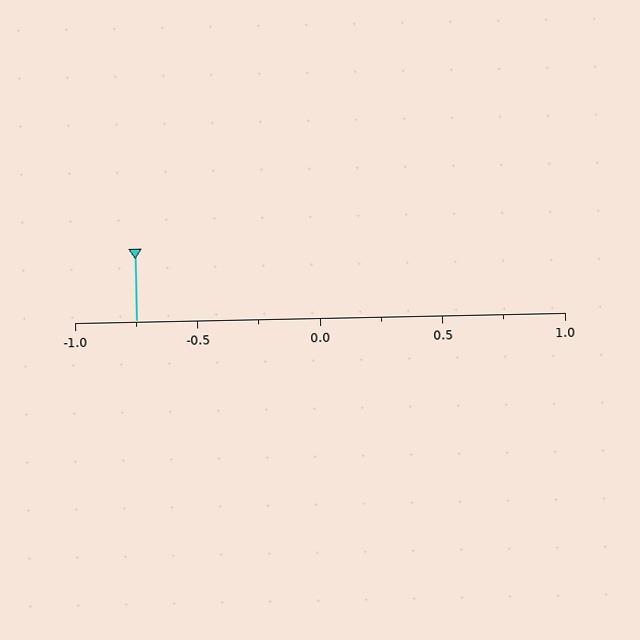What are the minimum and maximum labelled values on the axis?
The axis runs from -1.0 to 1.0.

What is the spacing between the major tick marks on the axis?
The major ticks are spaced 0.5 apart.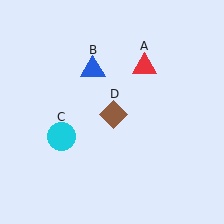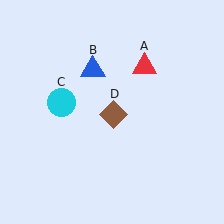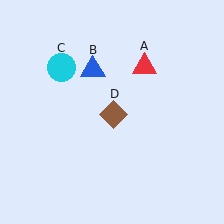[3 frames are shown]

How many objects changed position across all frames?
1 object changed position: cyan circle (object C).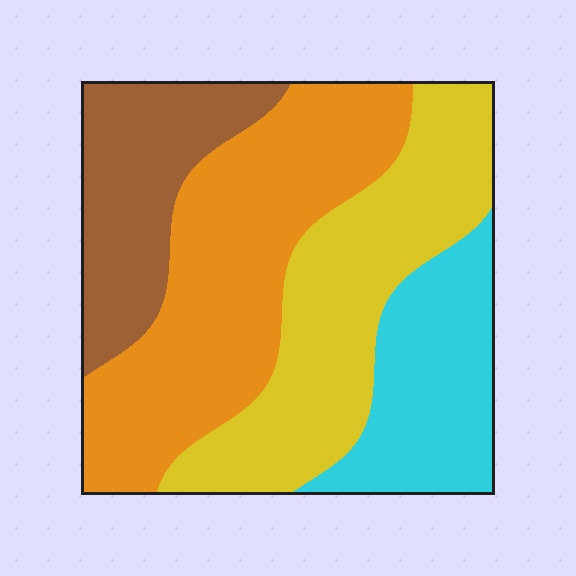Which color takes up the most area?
Orange, at roughly 35%.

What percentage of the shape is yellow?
Yellow takes up between a sixth and a third of the shape.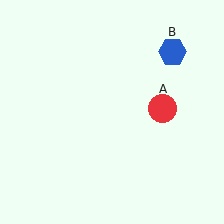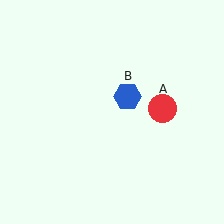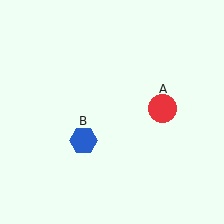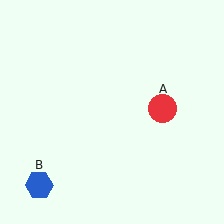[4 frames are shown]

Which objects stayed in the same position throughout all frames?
Red circle (object A) remained stationary.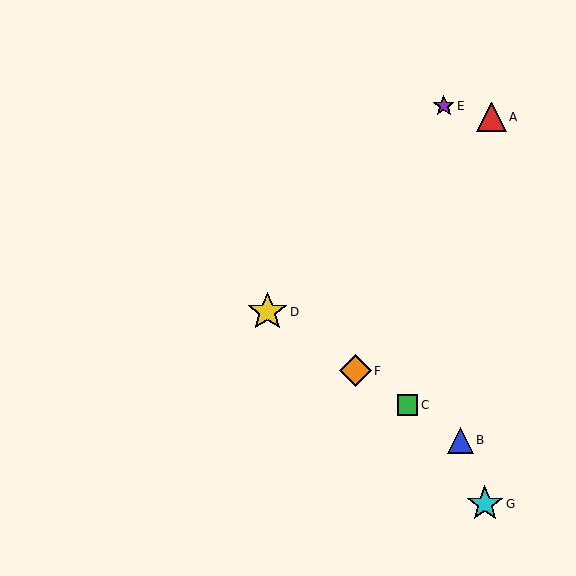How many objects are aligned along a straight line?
4 objects (B, C, D, F) are aligned along a straight line.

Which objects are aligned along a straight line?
Objects B, C, D, F are aligned along a straight line.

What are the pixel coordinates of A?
Object A is at (492, 117).